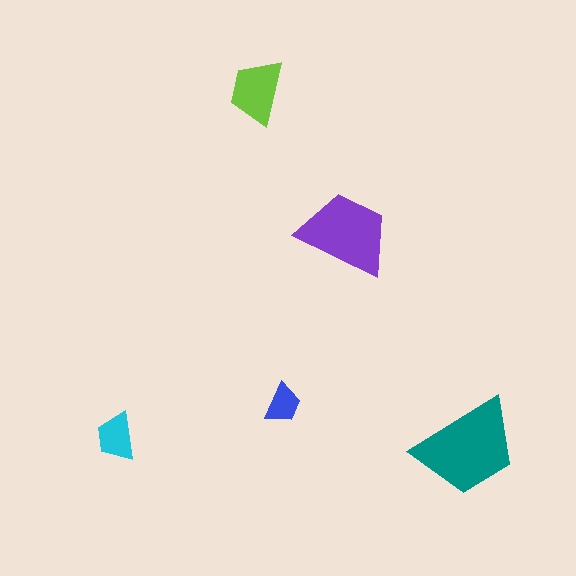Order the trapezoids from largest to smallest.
the teal one, the purple one, the lime one, the cyan one, the blue one.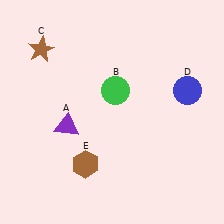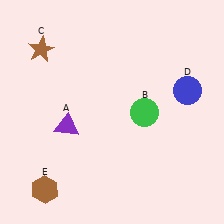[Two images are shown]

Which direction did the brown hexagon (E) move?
The brown hexagon (E) moved left.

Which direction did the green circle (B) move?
The green circle (B) moved right.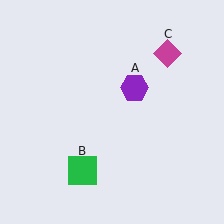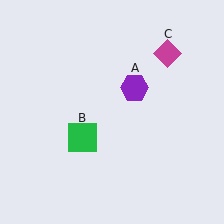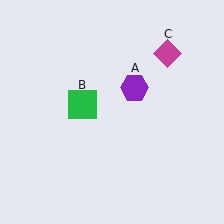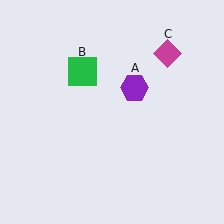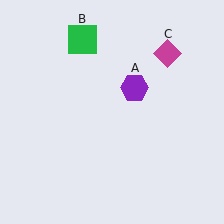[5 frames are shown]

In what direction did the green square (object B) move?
The green square (object B) moved up.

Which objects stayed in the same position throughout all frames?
Purple hexagon (object A) and magenta diamond (object C) remained stationary.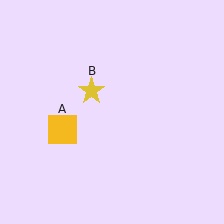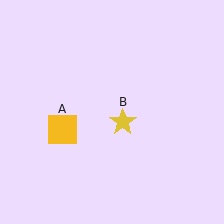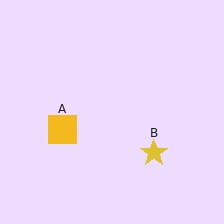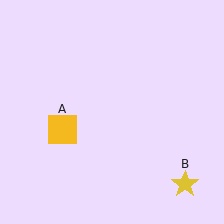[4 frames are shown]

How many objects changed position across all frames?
1 object changed position: yellow star (object B).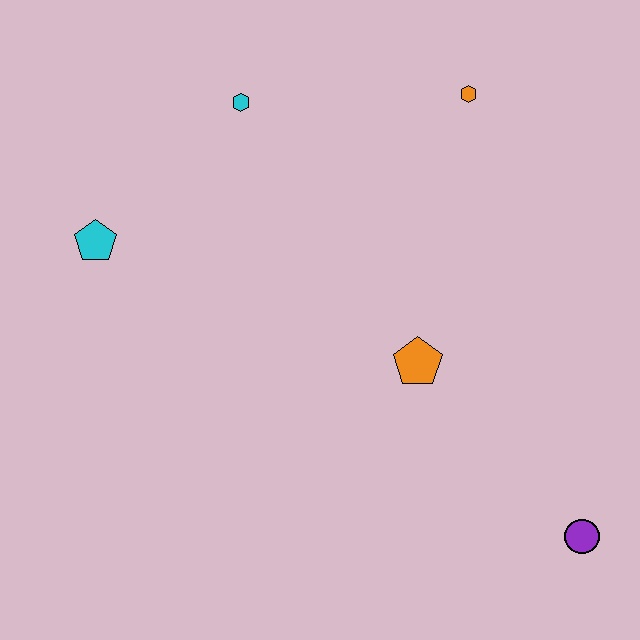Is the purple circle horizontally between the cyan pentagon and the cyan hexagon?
No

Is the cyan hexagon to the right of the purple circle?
No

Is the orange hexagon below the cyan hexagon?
No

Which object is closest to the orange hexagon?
The cyan hexagon is closest to the orange hexagon.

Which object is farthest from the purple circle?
The cyan pentagon is farthest from the purple circle.